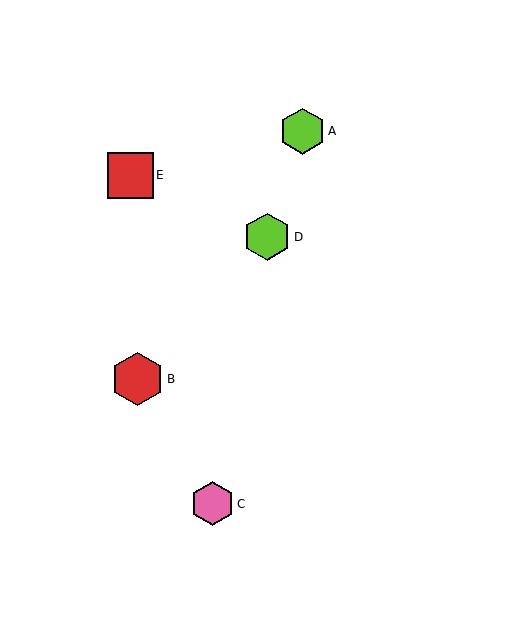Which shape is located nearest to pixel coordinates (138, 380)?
The red hexagon (labeled B) at (138, 379) is nearest to that location.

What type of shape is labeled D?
Shape D is a lime hexagon.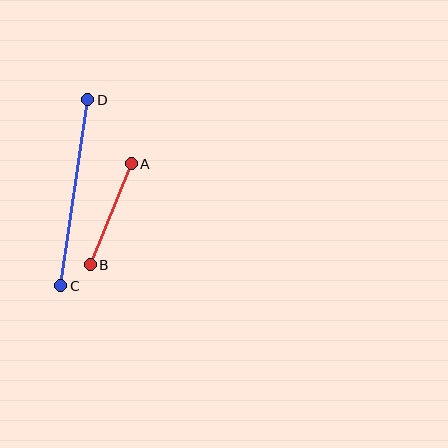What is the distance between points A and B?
The distance is approximately 109 pixels.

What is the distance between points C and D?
The distance is approximately 188 pixels.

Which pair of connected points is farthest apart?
Points C and D are farthest apart.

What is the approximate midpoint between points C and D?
The midpoint is at approximately (74, 193) pixels.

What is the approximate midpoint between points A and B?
The midpoint is at approximately (111, 214) pixels.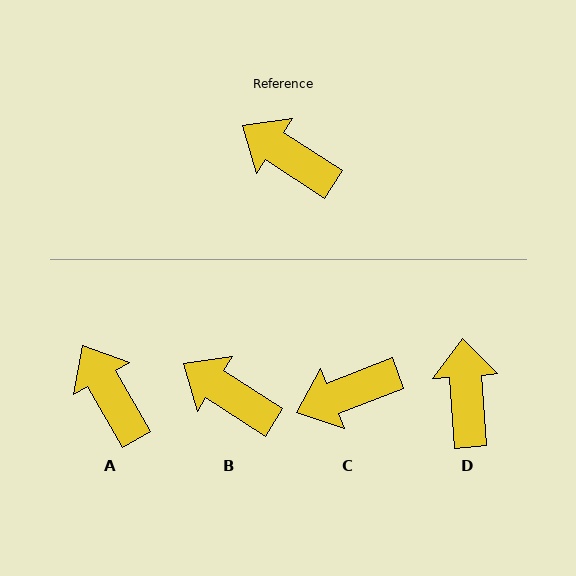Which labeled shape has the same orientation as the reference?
B.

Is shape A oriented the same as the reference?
No, it is off by about 27 degrees.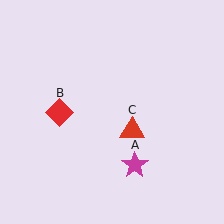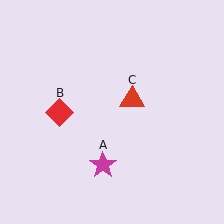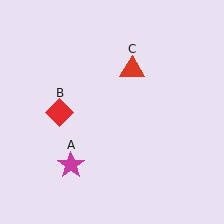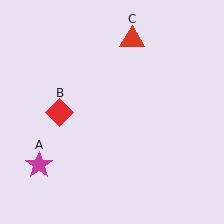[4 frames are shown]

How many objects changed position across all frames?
2 objects changed position: magenta star (object A), red triangle (object C).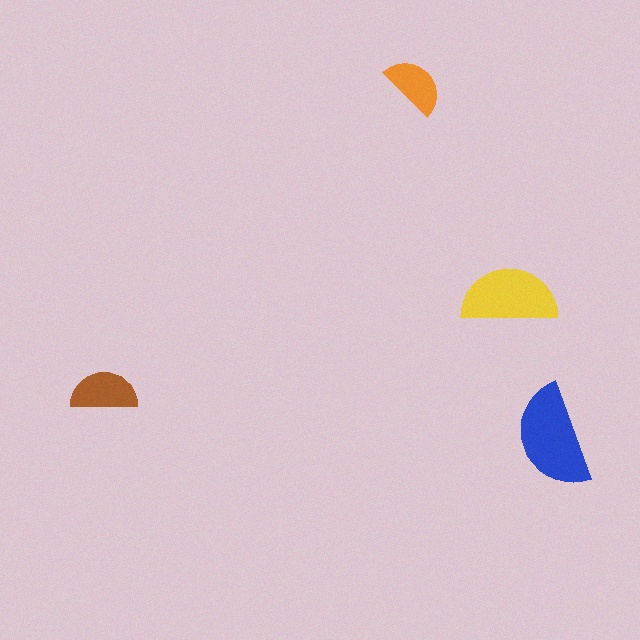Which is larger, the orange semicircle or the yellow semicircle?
The yellow one.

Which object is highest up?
The orange semicircle is topmost.